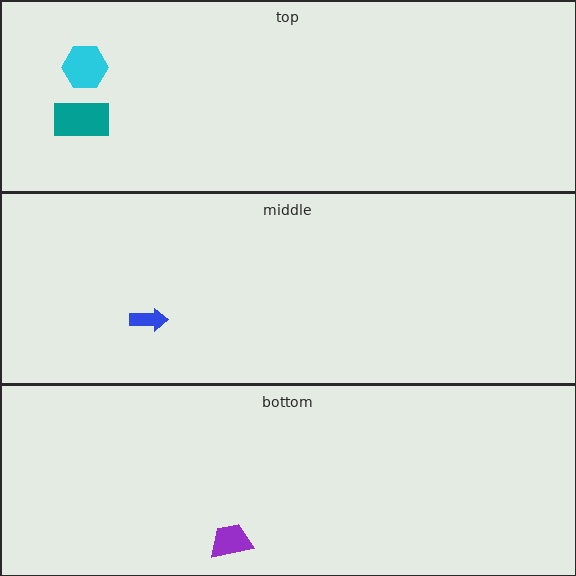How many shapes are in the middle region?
1.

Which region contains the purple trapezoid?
The bottom region.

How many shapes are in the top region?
2.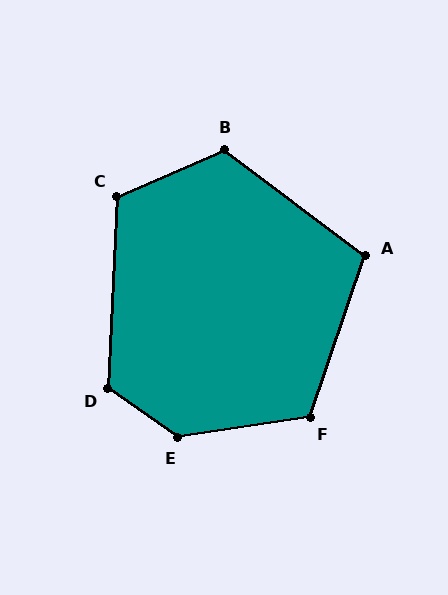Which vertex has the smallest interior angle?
A, at approximately 108 degrees.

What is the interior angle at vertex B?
Approximately 120 degrees (obtuse).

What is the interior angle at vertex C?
Approximately 116 degrees (obtuse).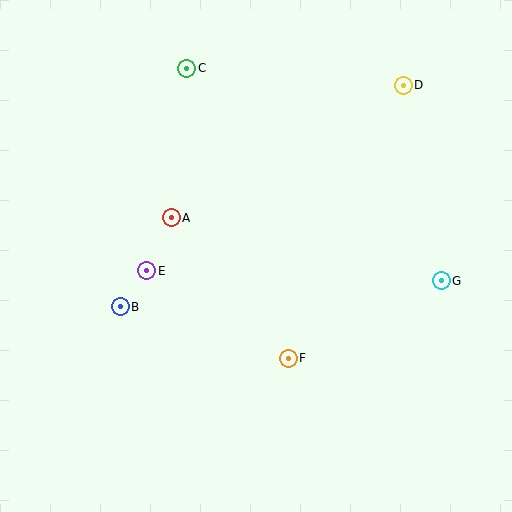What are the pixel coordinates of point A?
Point A is at (171, 218).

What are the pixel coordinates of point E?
Point E is at (147, 271).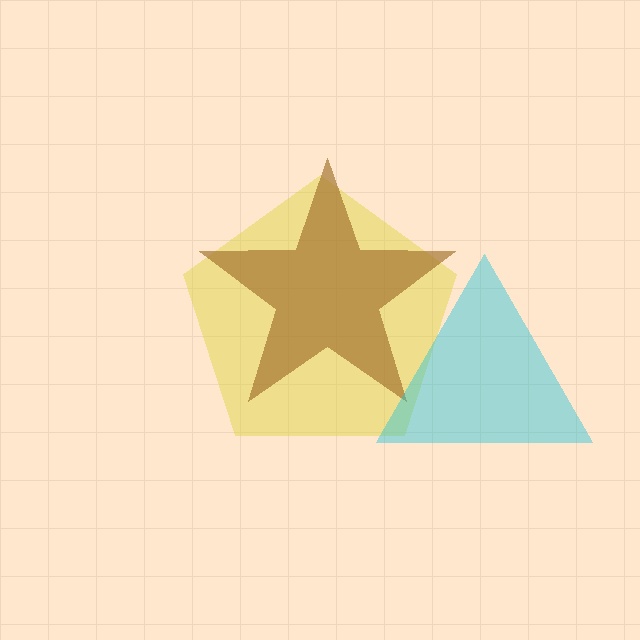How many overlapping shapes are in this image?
There are 3 overlapping shapes in the image.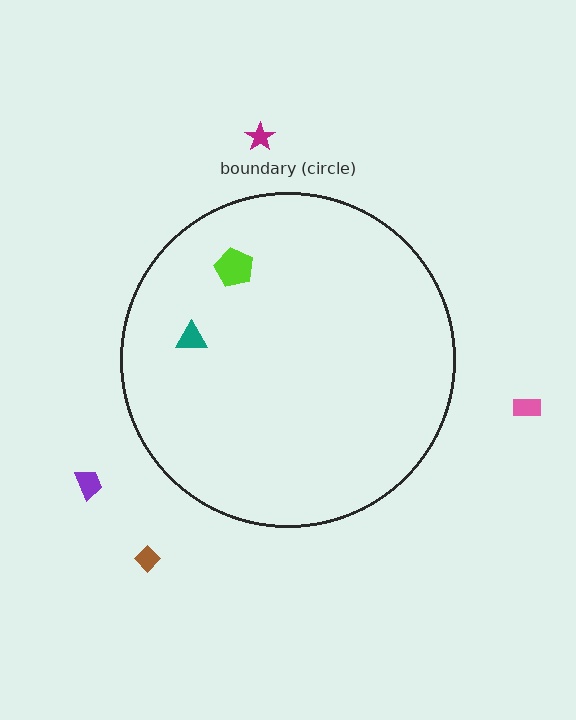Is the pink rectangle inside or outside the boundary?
Outside.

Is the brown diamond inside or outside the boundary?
Outside.